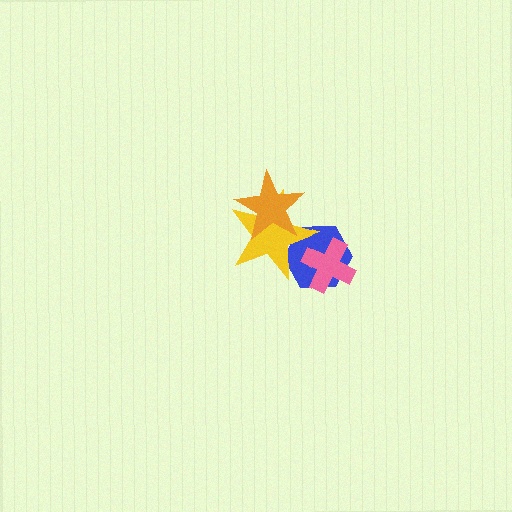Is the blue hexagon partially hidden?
Yes, it is partially covered by another shape.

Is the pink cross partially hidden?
Yes, it is partially covered by another shape.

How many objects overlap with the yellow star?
3 objects overlap with the yellow star.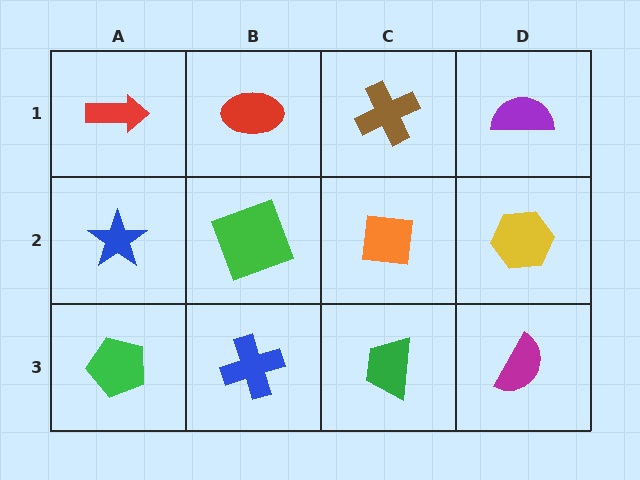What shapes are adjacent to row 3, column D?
A yellow hexagon (row 2, column D), a green trapezoid (row 3, column C).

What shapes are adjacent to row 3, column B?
A green square (row 2, column B), a green pentagon (row 3, column A), a green trapezoid (row 3, column C).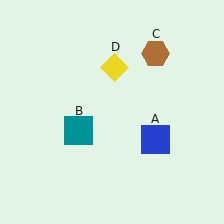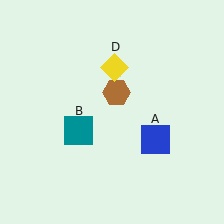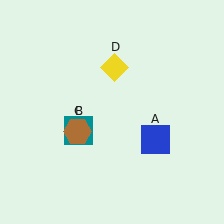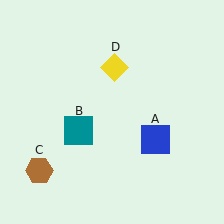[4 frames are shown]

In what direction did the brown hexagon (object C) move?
The brown hexagon (object C) moved down and to the left.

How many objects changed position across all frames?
1 object changed position: brown hexagon (object C).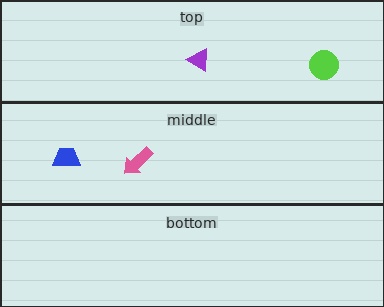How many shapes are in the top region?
2.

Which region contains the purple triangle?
The top region.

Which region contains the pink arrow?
The middle region.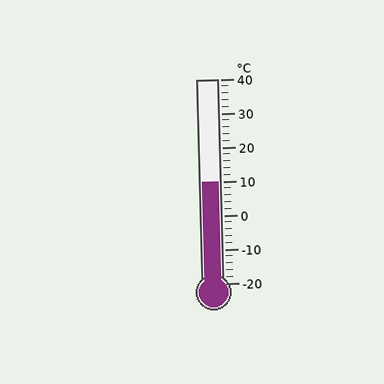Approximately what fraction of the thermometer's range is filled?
The thermometer is filled to approximately 50% of its range.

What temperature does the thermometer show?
The thermometer shows approximately 10°C.